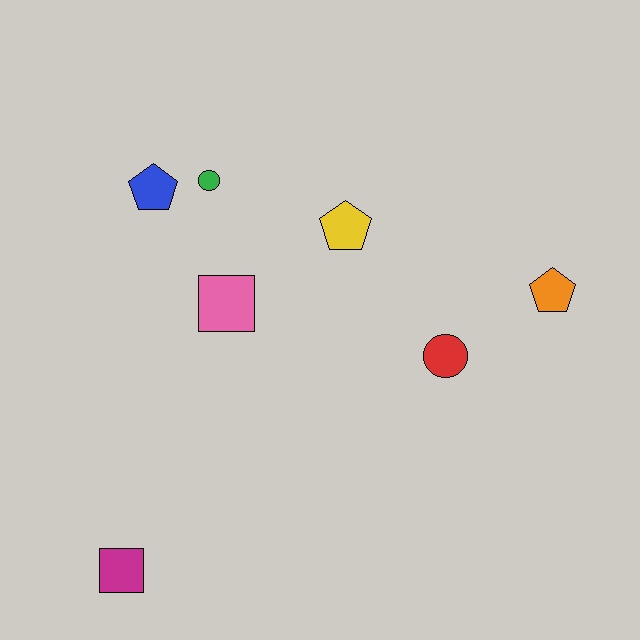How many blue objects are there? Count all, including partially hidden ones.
There is 1 blue object.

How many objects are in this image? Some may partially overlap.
There are 7 objects.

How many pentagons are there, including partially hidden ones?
There are 3 pentagons.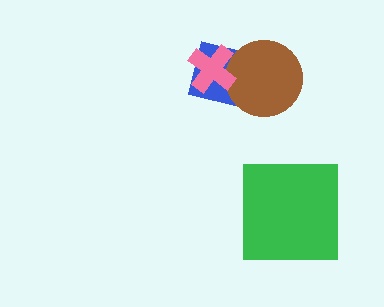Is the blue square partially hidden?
Yes, it is partially covered by another shape.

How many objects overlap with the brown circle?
2 objects overlap with the brown circle.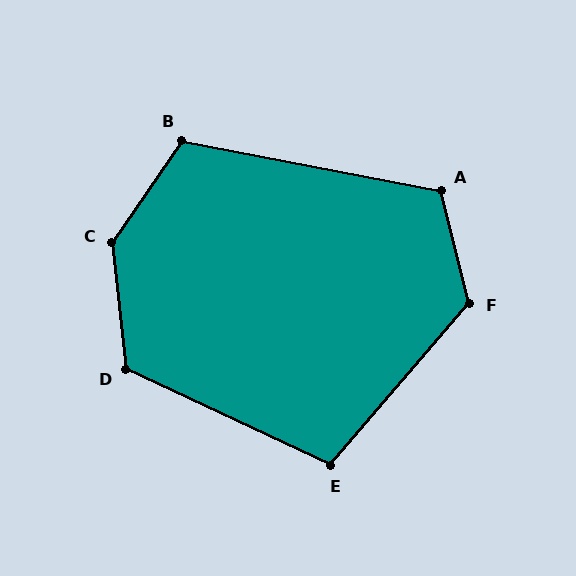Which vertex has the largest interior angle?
C, at approximately 140 degrees.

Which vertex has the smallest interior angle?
E, at approximately 106 degrees.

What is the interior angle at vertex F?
Approximately 126 degrees (obtuse).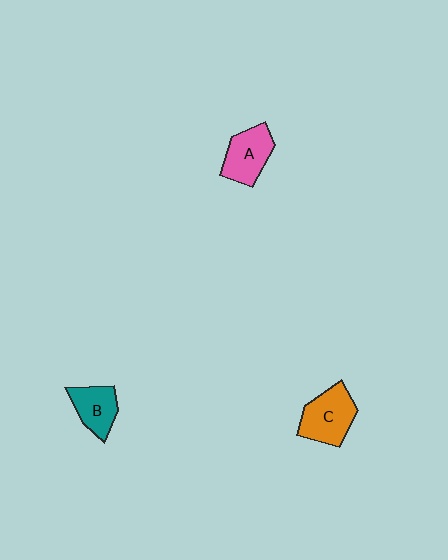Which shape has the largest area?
Shape C (orange).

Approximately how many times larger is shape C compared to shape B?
Approximately 1.4 times.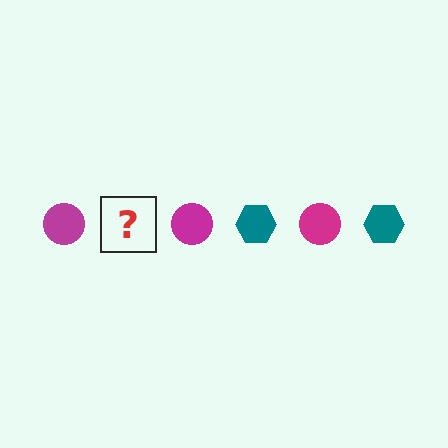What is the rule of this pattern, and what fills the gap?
The rule is that the pattern alternates between magenta circle and teal hexagon. The gap should be filled with a teal hexagon.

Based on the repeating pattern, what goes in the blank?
The blank should be a teal hexagon.